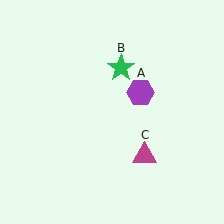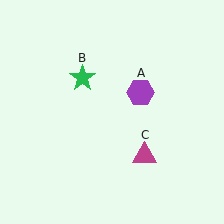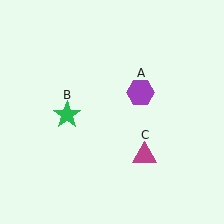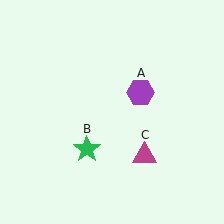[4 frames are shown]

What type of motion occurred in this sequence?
The green star (object B) rotated counterclockwise around the center of the scene.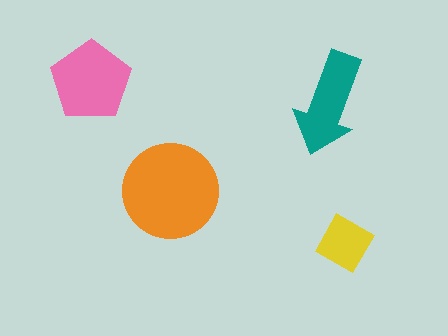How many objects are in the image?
There are 4 objects in the image.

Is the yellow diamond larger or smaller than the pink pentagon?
Smaller.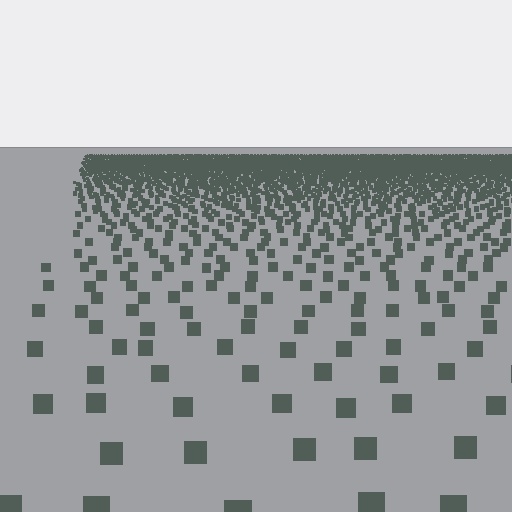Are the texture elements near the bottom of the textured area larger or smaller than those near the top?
Larger. Near the bottom, elements are closer to the viewer and appear at a bigger on-screen size.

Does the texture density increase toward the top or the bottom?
Density increases toward the top.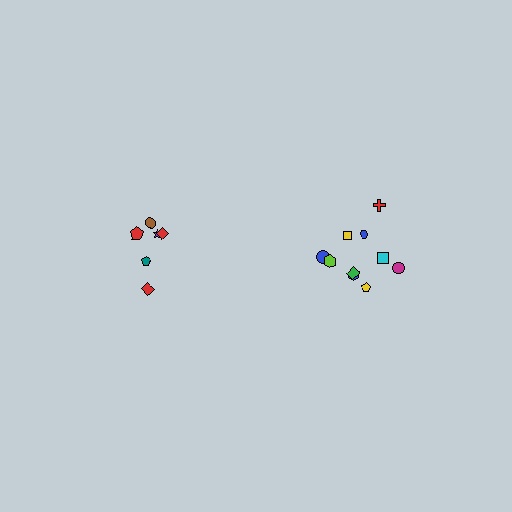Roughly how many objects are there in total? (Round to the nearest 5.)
Roughly 15 objects in total.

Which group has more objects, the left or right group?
The right group.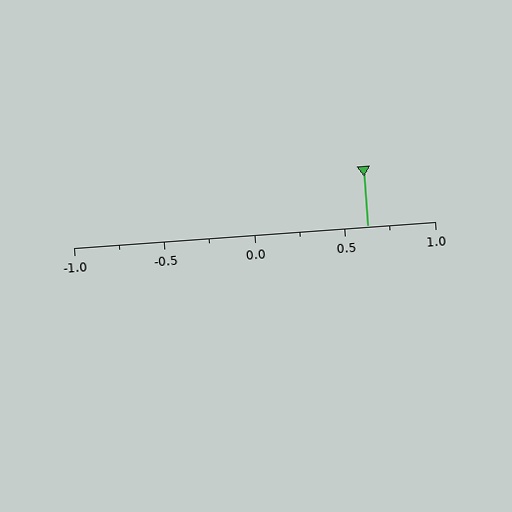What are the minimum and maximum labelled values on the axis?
The axis runs from -1.0 to 1.0.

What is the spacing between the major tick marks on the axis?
The major ticks are spaced 0.5 apart.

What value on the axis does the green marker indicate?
The marker indicates approximately 0.62.